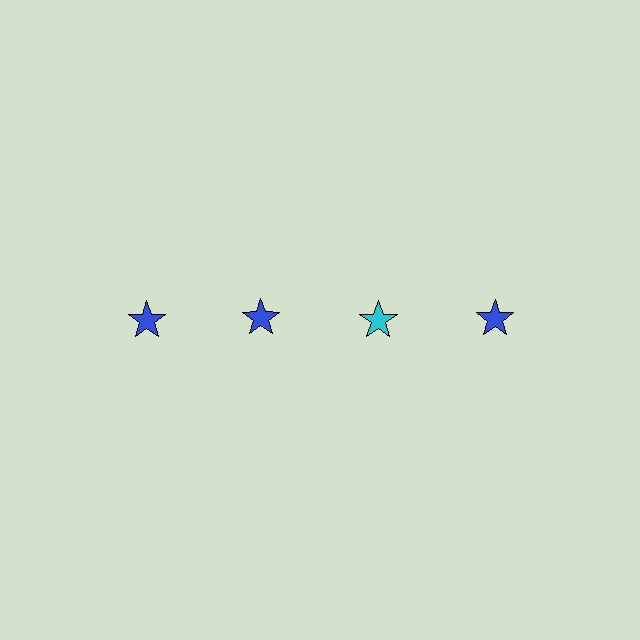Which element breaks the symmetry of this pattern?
The cyan star in the top row, center column breaks the symmetry. All other shapes are blue stars.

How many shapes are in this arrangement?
There are 4 shapes arranged in a grid pattern.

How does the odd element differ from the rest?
It has a different color: cyan instead of blue.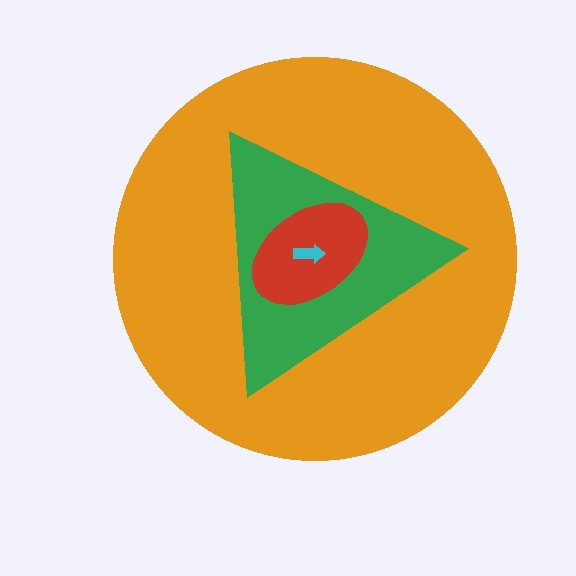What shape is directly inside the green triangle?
The red ellipse.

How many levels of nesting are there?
4.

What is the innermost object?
The cyan arrow.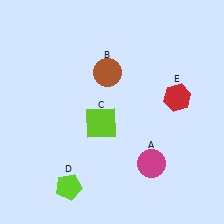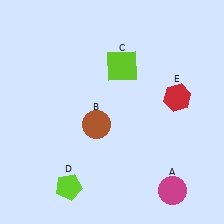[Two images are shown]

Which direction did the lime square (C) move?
The lime square (C) moved up.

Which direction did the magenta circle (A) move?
The magenta circle (A) moved down.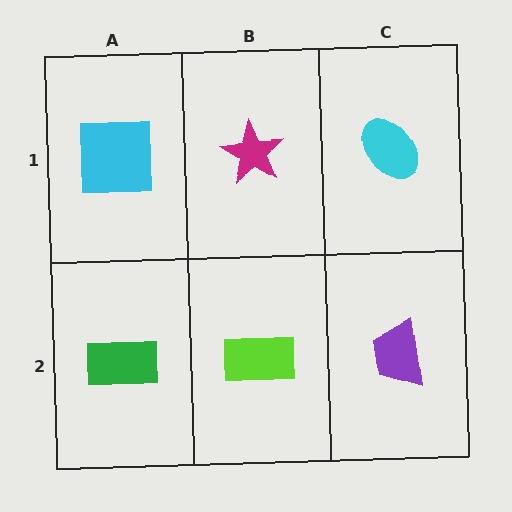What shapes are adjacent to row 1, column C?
A purple trapezoid (row 2, column C), a magenta star (row 1, column B).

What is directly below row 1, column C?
A purple trapezoid.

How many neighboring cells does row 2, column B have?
3.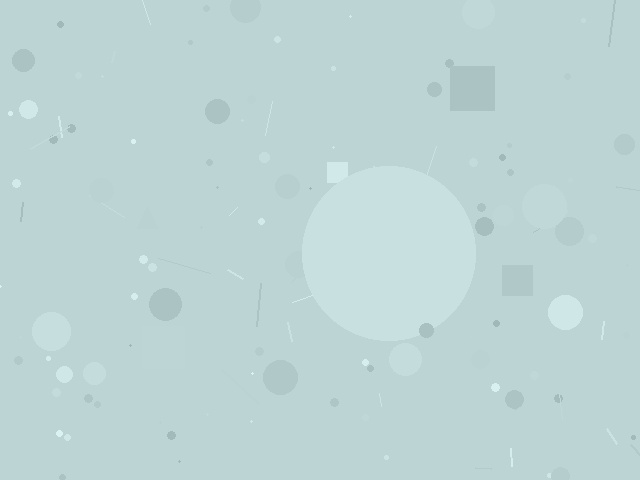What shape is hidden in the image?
A circle is hidden in the image.